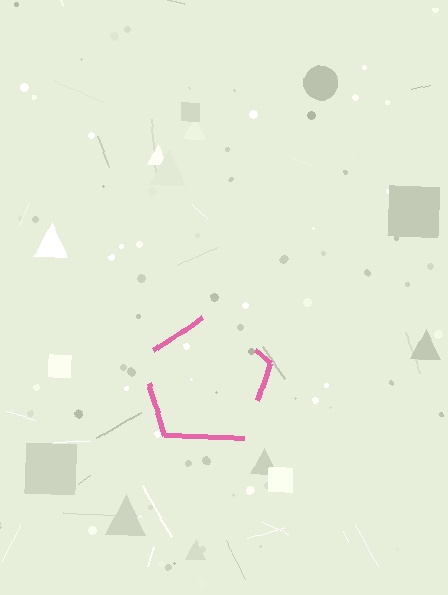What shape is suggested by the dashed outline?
The dashed outline suggests a pentagon.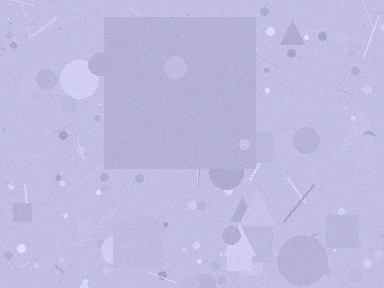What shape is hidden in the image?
A square is hidden in the image.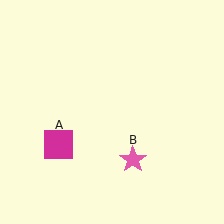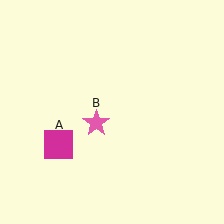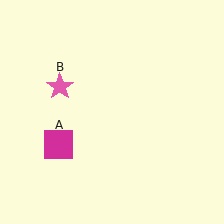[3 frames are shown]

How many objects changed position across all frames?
1 object changed position: pink star (object B).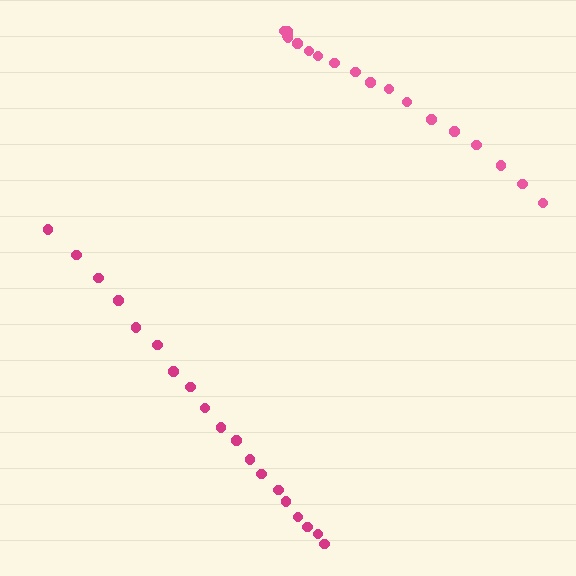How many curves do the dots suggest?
There are 2 distinct paths.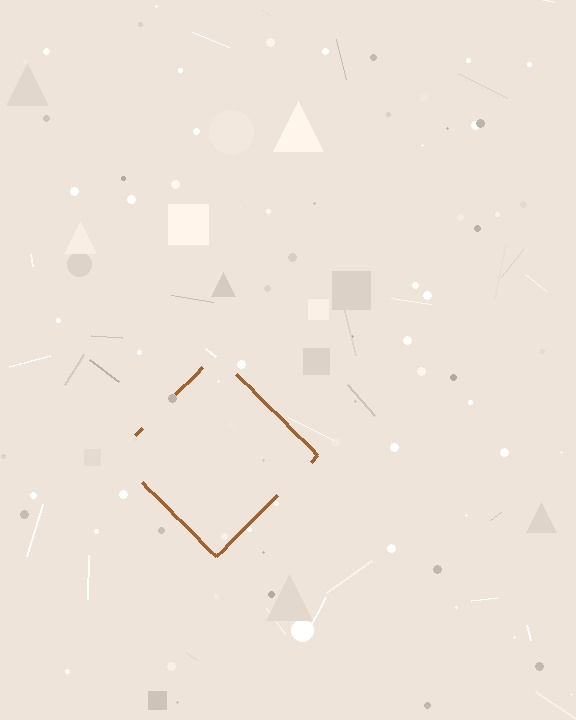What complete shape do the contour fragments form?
The contour fragments form a diamond.